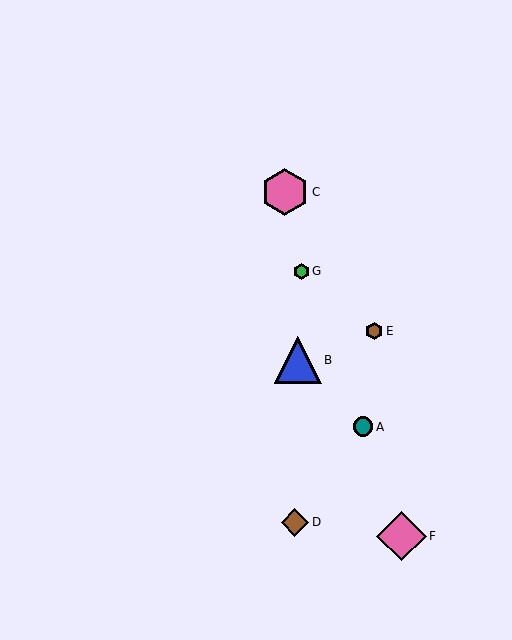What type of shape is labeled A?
Shape A is a teal circle.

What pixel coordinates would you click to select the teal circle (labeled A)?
Click at (363, 427) to select the teal circle A.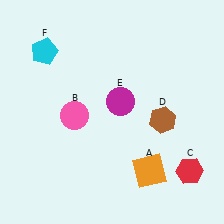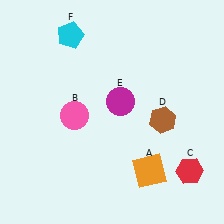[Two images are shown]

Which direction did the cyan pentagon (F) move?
The cyan pentagon (F) moved right.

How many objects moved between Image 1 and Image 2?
1 object moved between the two images.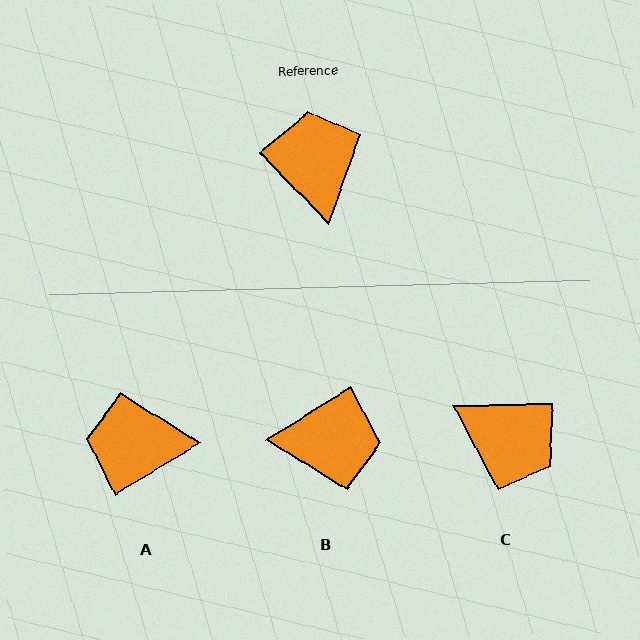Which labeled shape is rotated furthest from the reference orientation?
C, about 132 degrees away.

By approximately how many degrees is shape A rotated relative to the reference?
Approximately 77 degrees counter-clockwise.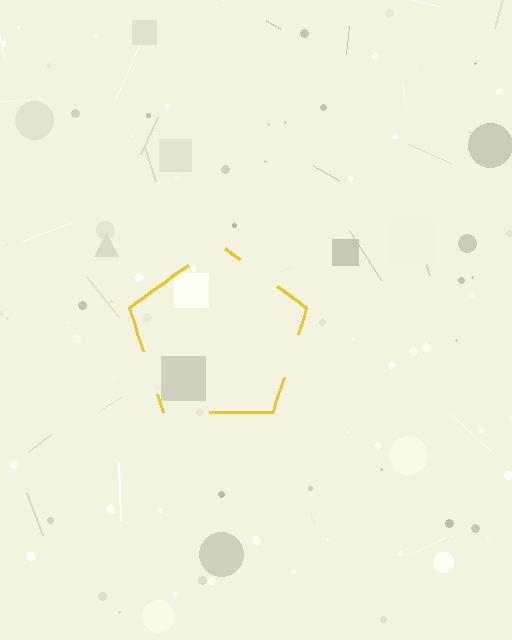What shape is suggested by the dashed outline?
The dashed outline suggests a pentagon.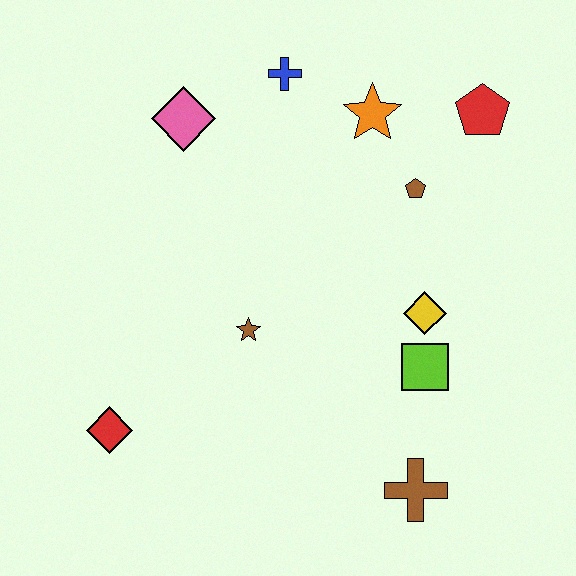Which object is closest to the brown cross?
The lime square is closest to the brown cross.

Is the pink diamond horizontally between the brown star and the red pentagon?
No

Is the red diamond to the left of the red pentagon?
Yes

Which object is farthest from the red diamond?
The red pentagon is farthest from the red diamond.